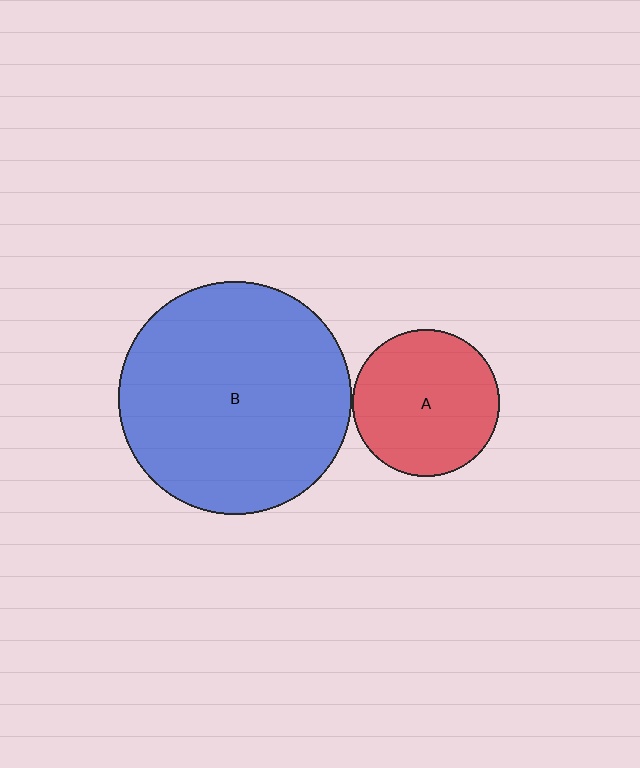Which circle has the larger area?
Circle B (blue).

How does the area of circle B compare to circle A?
Approximately 2.5 times.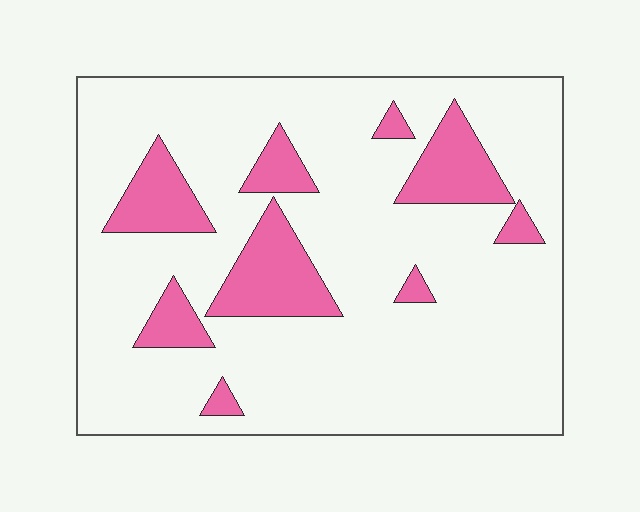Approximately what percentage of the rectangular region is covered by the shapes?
Approximately 20%.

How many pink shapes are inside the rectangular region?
9.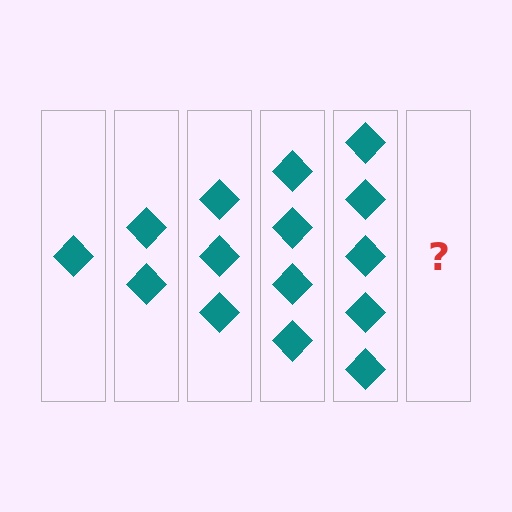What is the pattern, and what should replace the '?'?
The pattern is that each step adds one more diamond. The '?' should be 6 diamonds.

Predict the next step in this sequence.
The next step is 6 diamonds.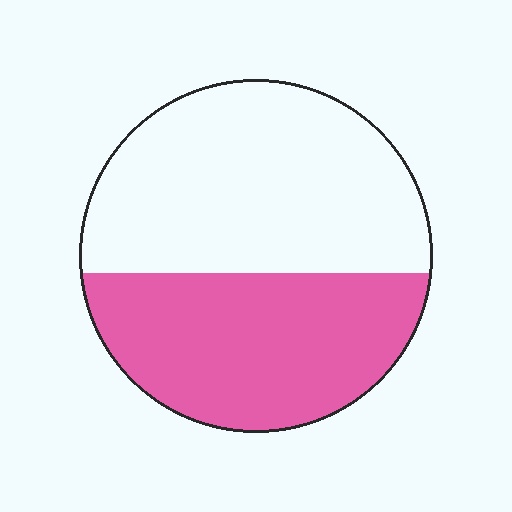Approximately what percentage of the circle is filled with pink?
Approximately 45%.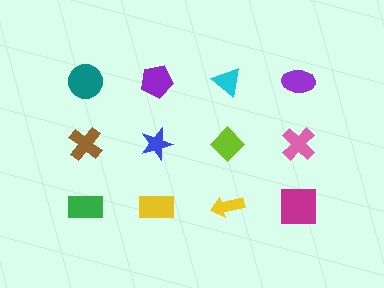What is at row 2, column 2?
A blue star.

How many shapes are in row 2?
4 shapes.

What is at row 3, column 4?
A magenta square.